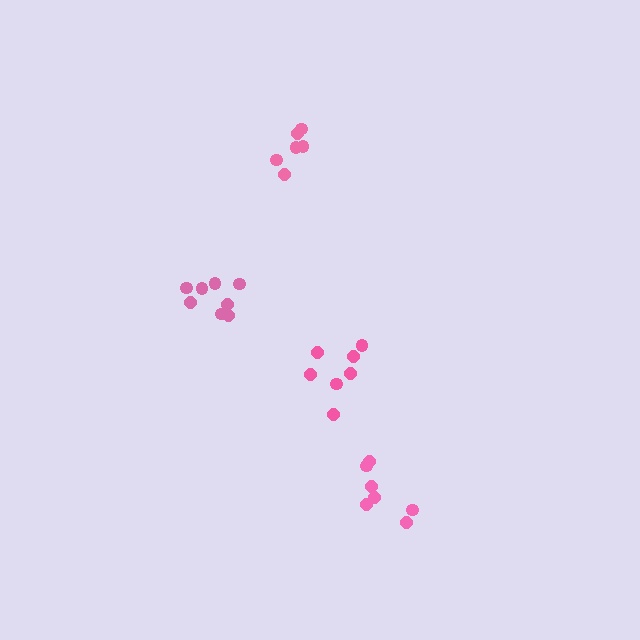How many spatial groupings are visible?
There are 4 spatial groupings.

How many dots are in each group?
Group 1: 7 dots, Group 2: 8 dots, Group 3: 6 dots, Group 4: 7 dots (28 total).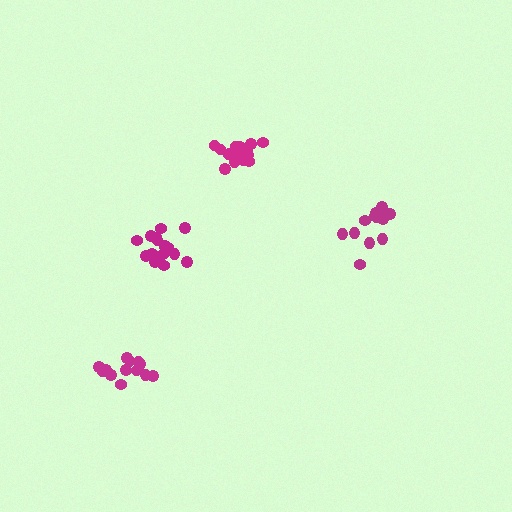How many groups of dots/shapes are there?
There are 4 groups.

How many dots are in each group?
Group 1: 16 dots, Group 2: 12 dots, Group 3: 13 dots, Group 4: 18 dots (59 total).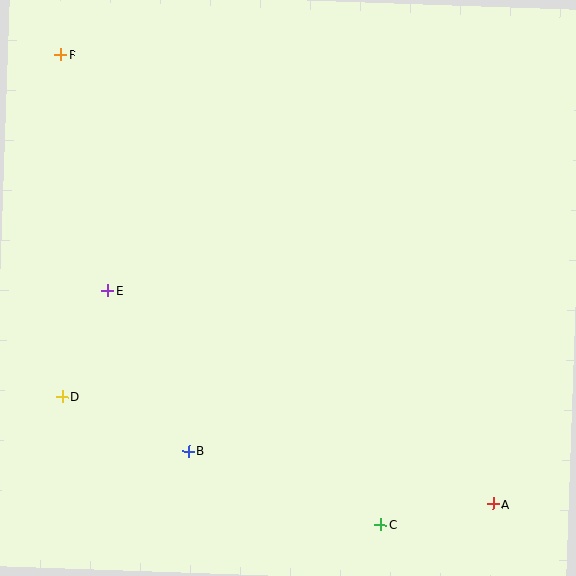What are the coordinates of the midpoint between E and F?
The midpoint between E and F is at (84, 173).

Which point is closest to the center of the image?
Point E at (107, 291) is closest to the center.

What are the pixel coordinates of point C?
Point C is at (381, 525).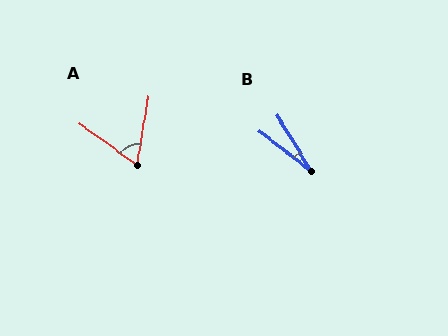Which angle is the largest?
A, at approximately 63 degrees.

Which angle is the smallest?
B, at approximately 20 degrees.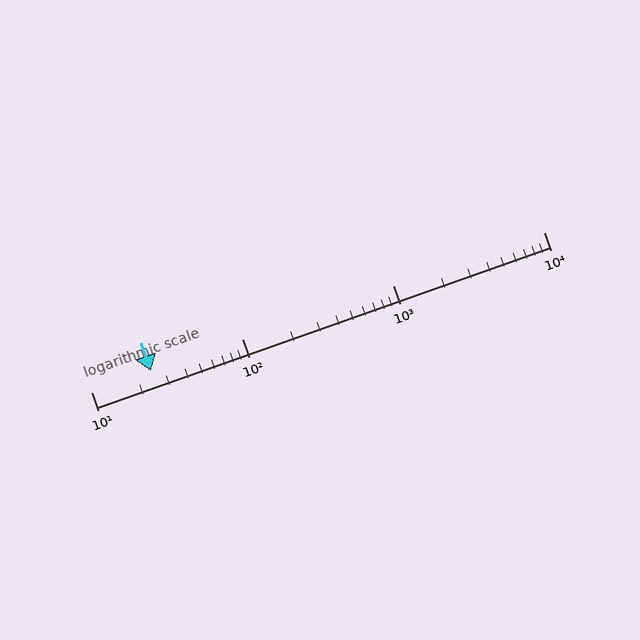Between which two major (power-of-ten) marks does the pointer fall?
The pointer is between 10 and 100.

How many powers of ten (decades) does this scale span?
The scale spans 3 decades, from 10 to 10000.